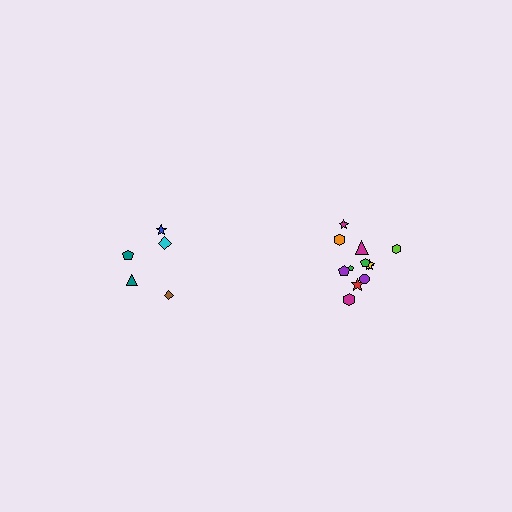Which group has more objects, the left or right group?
The right group.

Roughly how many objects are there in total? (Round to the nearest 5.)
Roughly 15 objects in total.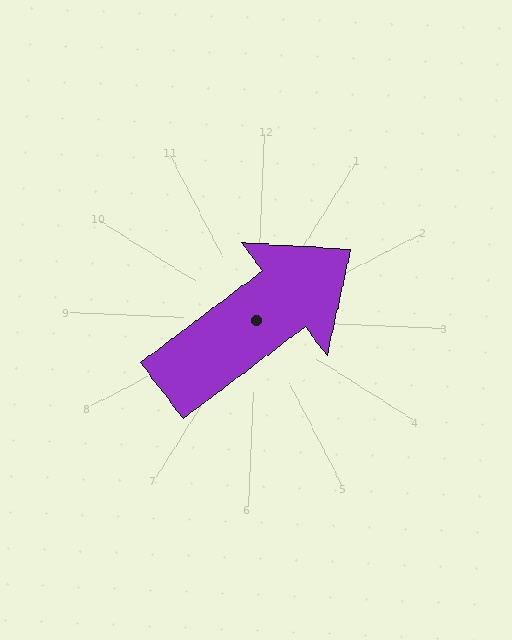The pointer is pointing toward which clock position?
Roughly 2 o'clock.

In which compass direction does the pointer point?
Northeast.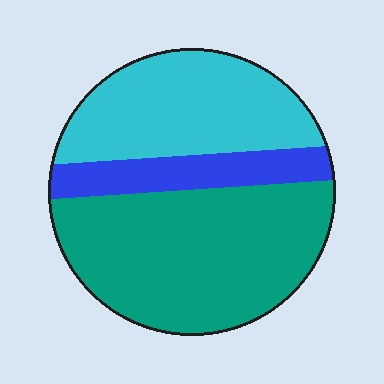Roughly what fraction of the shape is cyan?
Cyan takes up about one third (1/3) of the shape.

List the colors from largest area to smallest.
From largest to smallest: teal, cyan, blue.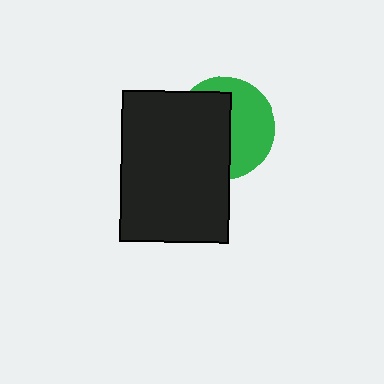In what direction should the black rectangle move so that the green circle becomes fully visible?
The black rectangle should move left. That is the shortest direction to clear the overlap and leave the green circle fully visible.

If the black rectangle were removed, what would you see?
You would see the complete green circle.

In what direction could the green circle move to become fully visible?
The green circle could move right. That would shift it out from behind the black rectangle entirely.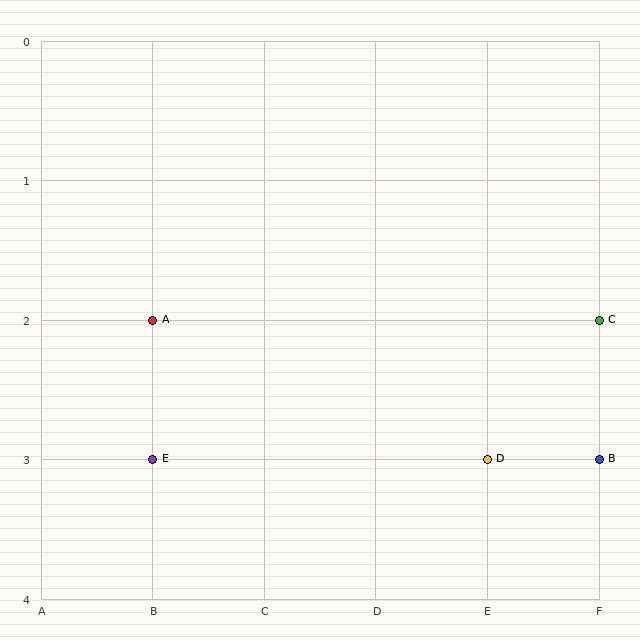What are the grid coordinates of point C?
Point C is at grid coordinates (F, 2).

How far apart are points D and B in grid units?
Points D and B are 1 column apart.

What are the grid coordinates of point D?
Point D is at grid coordinates (E, 3).